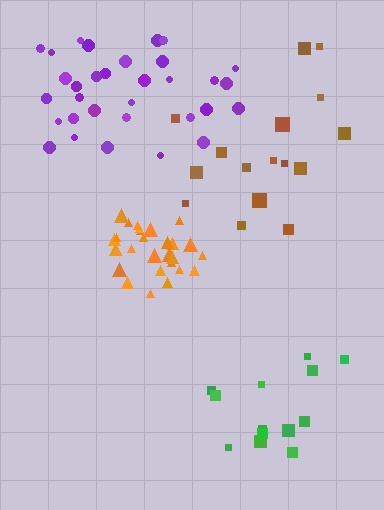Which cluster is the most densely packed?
Orange.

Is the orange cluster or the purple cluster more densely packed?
Orange.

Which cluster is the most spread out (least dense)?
Green.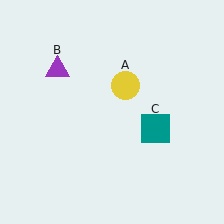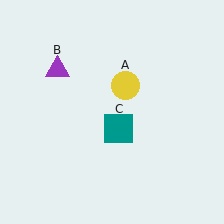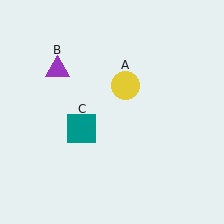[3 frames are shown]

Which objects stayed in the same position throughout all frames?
Yellow circle (object A) and purple triangle (object B) remained stationary.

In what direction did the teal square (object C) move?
The teal square (object C) moved left.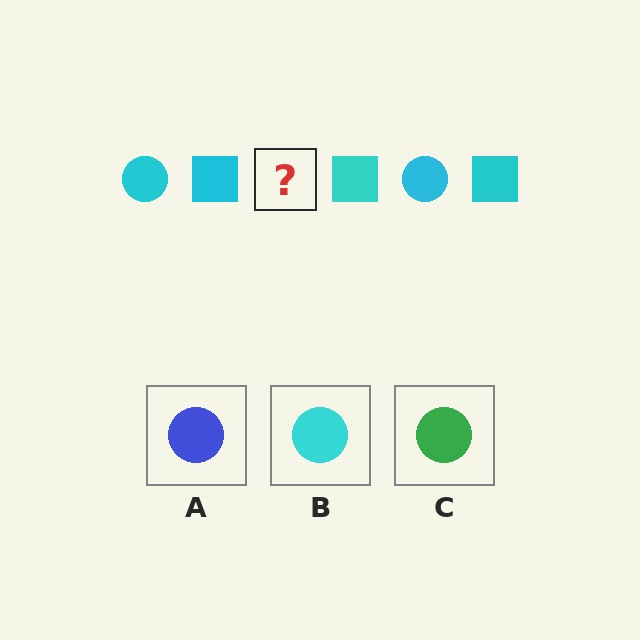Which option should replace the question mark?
Option B.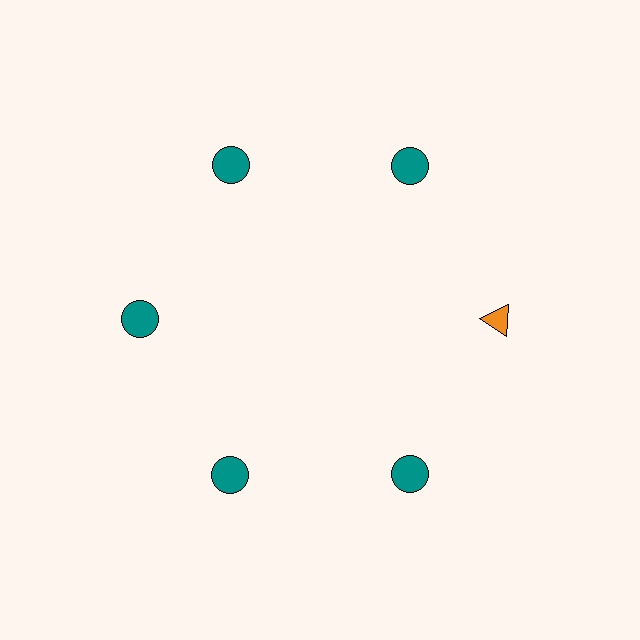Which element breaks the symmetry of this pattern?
The orange triangle at roughly the 3 o'clock position breaks the symmetry. All other shapes are teal circles.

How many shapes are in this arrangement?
There are 6 shapes arranged in a ring pattern.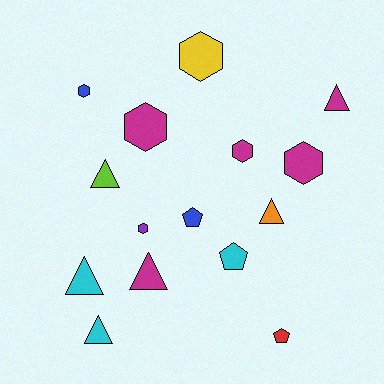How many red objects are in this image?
There is 1 red object.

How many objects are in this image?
There are 15 objects.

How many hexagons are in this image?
There are 6 hexagons.